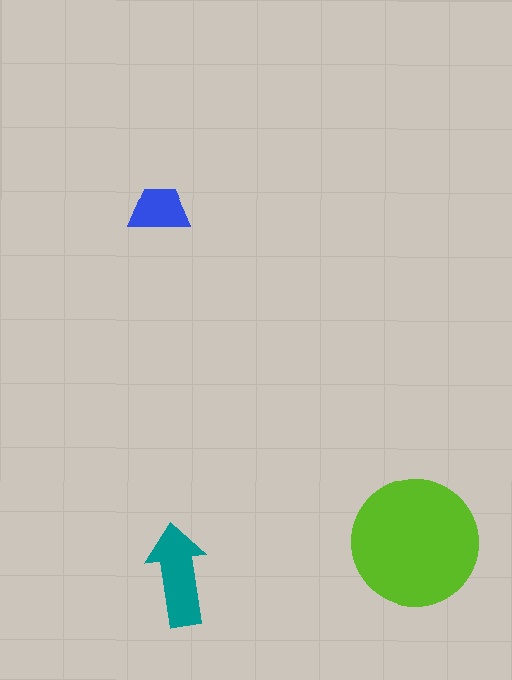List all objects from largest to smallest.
The lime circle, the teal arrow, the blue trapezoid.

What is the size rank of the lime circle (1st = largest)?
1st.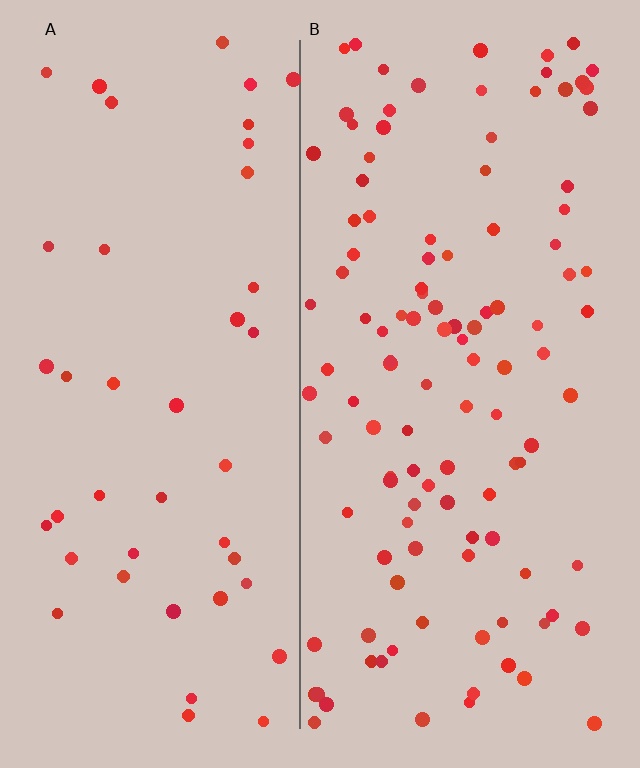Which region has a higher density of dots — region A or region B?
B (the right).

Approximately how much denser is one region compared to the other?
Approximately 2.6× — region B over region A.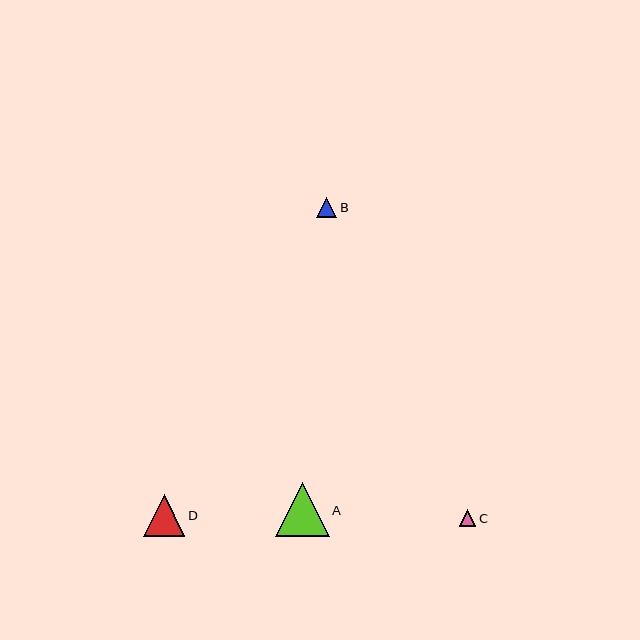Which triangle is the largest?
Triangle A is the largest with a size of approximately 54 pixels.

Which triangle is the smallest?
Triangle C is the smallest with a size of approximately 16 pixels.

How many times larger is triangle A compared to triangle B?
Triangle A is approximately 2.7 times the size of triangle B.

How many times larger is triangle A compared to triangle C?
Triangle A is approximately 3.3 times the size of triangle C.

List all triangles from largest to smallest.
From largest to smallest: A, D, B, C.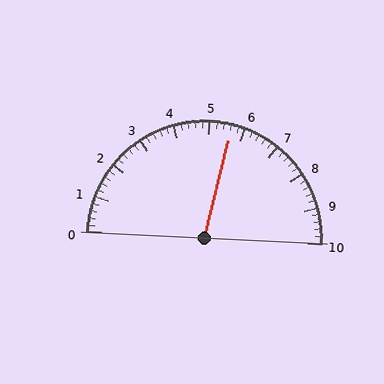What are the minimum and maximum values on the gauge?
The gauge ranges from 0 to 10.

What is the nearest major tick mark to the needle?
The nearest major tick mark is 6.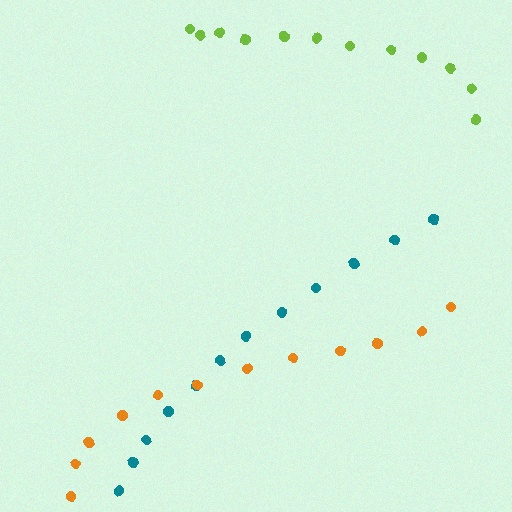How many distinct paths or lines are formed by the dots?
There are 3 distinct paths.